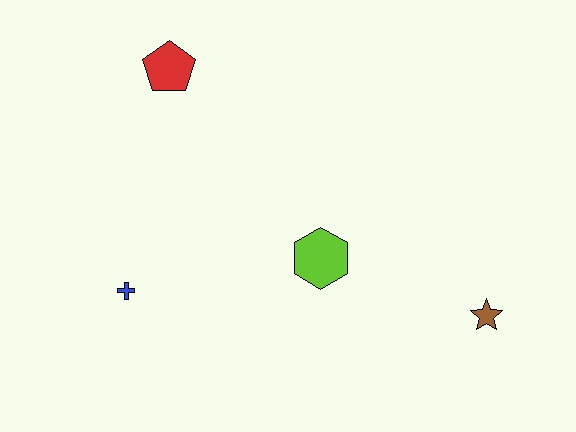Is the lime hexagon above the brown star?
Yes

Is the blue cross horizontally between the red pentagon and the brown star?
No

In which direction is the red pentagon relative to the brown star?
The red pentagon is to the left of the brown star.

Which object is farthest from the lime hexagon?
The red pentagon is farthest from the lime hexagon.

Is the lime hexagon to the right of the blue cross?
Yes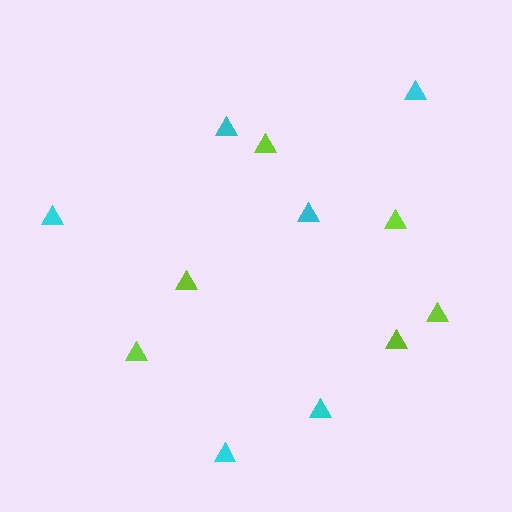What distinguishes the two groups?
There are 2 groups: one group of cyan triangles (6) and one group of lime triangles (6).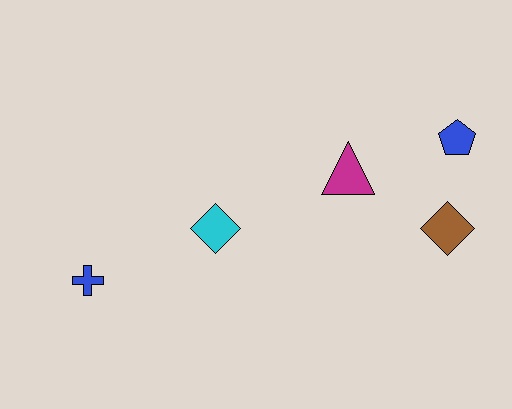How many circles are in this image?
There are no circles.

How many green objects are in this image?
There are no green objects.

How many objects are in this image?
There are 5 objects.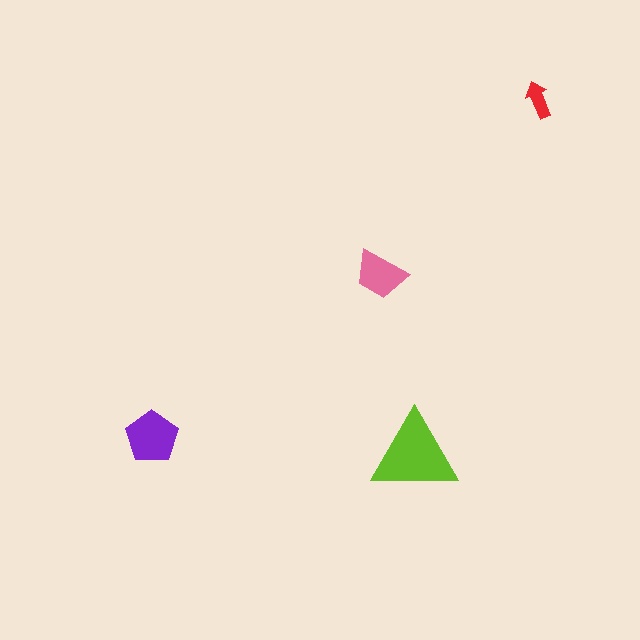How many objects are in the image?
There are 4 objects in the image.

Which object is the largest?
The lime triangle.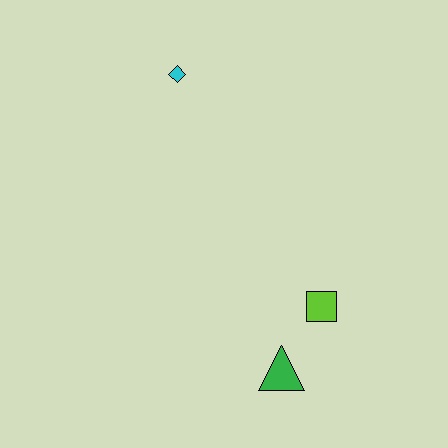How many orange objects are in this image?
There are no orange objects.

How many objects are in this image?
There are 3 objects.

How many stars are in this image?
There are no stars.